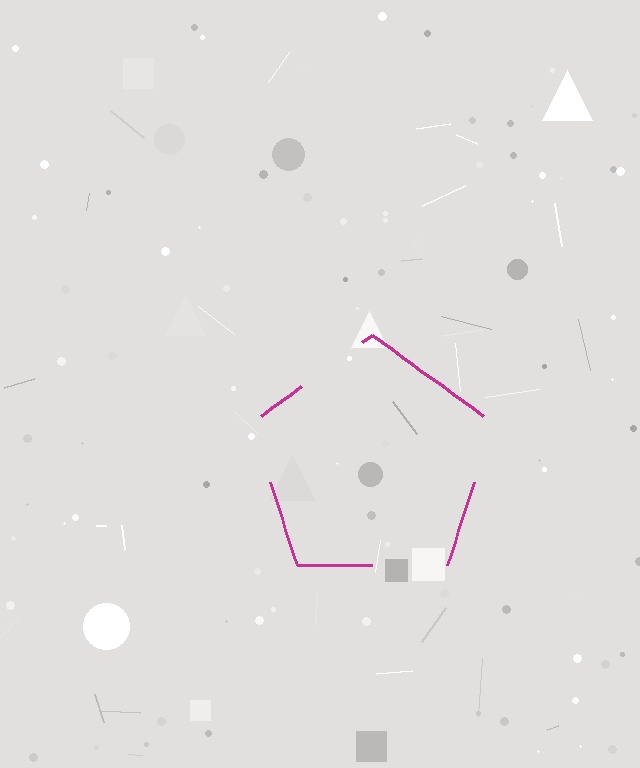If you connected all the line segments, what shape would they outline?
They would outline a pentagon.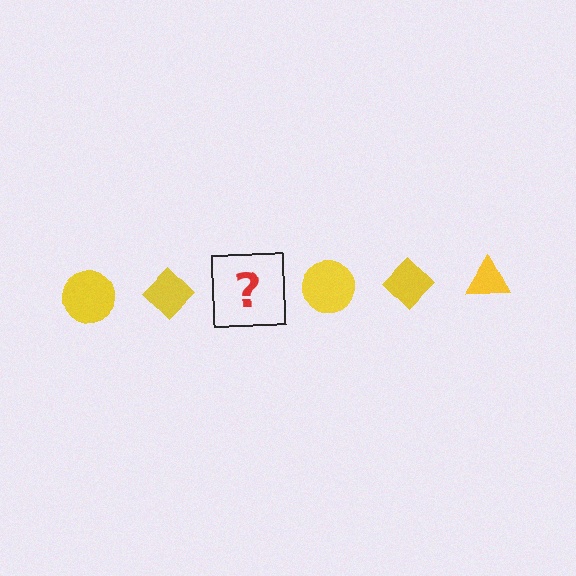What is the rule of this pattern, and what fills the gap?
The rule is that the pattern cycles through circle, diamond, triangle shapes in yellow. The gap should be filled with a yellow triangle.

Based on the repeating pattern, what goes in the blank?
The blank should be a yellow triangle.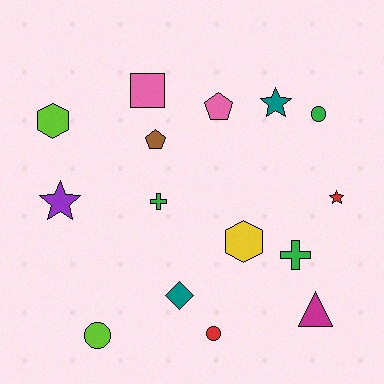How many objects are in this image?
There are 15 objects.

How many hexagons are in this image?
There are 2 hexagons.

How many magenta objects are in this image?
There is 1 magenta object.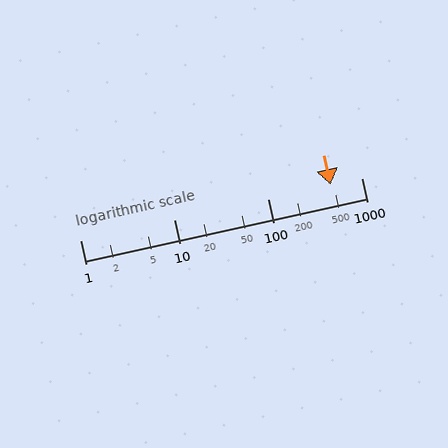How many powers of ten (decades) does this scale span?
The scale spans 3 decades, from 1 to 1000.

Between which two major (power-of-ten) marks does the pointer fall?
The pointer is between 100 and 1000.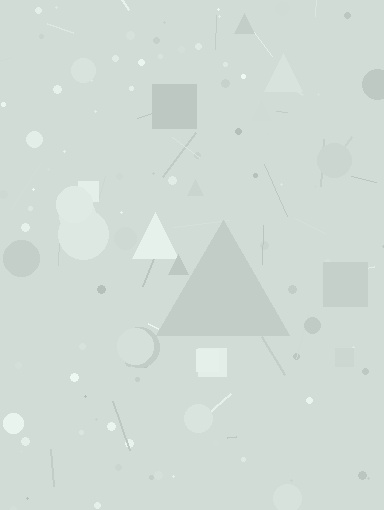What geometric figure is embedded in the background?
A triangle is embedded in the background.